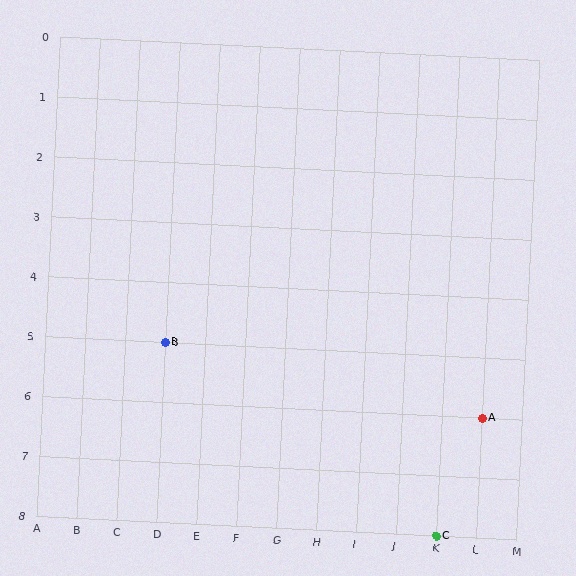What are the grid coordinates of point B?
Point B is at grid coordinates (D, 5).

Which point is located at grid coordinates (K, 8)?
Point C is at (K, 8).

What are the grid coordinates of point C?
Point C is at grid coordinates (K, 8).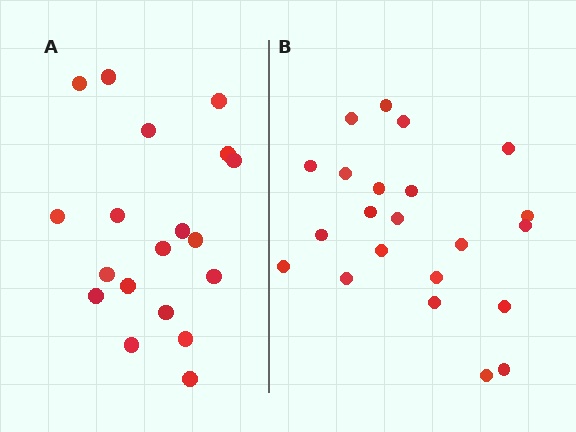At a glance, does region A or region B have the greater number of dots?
Region B (the right region) has more dots.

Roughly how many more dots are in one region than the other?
Region B has just a few more — roughly 2 or 3 more dots than region A.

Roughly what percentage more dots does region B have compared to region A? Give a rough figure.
About 15% more.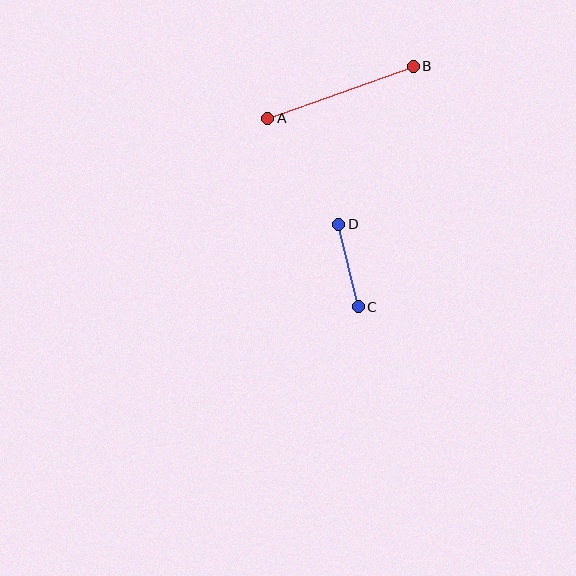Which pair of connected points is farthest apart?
Points A and B are farthest apart.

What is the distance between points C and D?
The distance is approximately 85 pixels.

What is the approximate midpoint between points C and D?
The midpoint is at approximately (349, 265) pixels.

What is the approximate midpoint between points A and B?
The midpoint is at approximately (341, 92) pixels.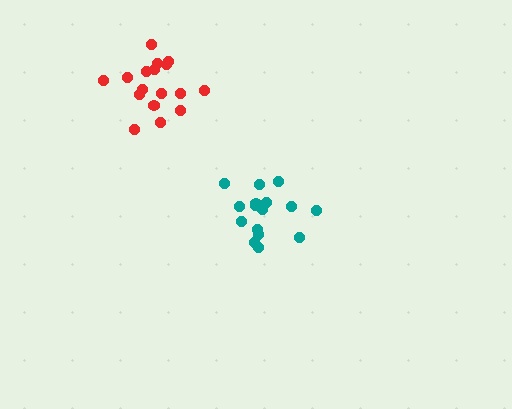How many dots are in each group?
Group 1: 17 dots, Group 2: 17 dots (34 total).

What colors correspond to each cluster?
The clusters are colored: red, teal.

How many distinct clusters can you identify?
There are 2 distinct clusters.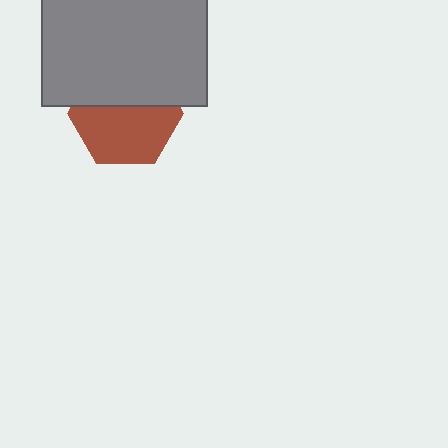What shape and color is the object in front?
The object in front is a gray rectangle.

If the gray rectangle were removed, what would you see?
You would see the complete brown hexagon.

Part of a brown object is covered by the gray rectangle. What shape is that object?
It is a hexagon.